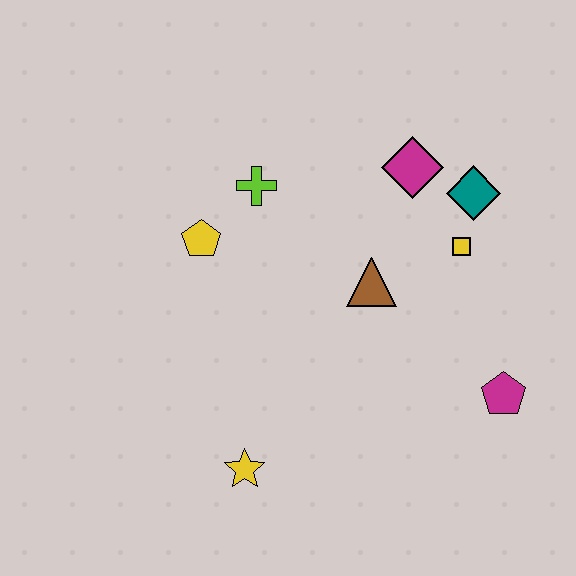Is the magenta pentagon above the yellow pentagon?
No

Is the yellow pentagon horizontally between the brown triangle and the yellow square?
No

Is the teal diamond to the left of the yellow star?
No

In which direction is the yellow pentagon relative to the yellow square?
The yellow pentagon is to the left of the yellow square.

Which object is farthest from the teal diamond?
The yellow star is farthest from the teal diamond.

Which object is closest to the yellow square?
The teal diamond is closest to the yellow square.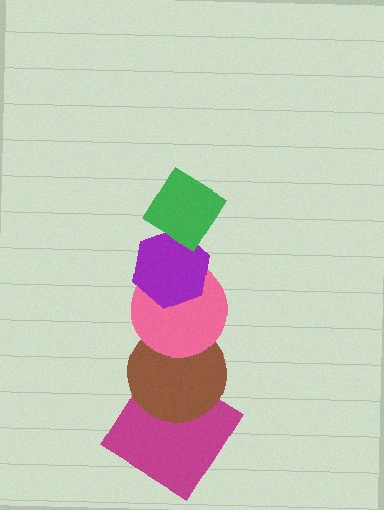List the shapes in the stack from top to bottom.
From top to bottom: the green diamond, the purple hexagon, the pink circle, the brown circle, the magenta diamond.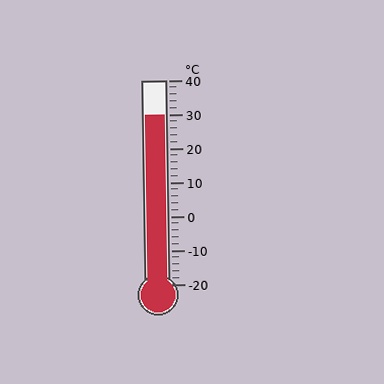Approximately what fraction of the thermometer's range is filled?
The thermometer is filled to approximately 85% of its range.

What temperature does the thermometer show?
The thermometer shows approximately 30°C.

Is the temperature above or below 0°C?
The temperature is above 0°C.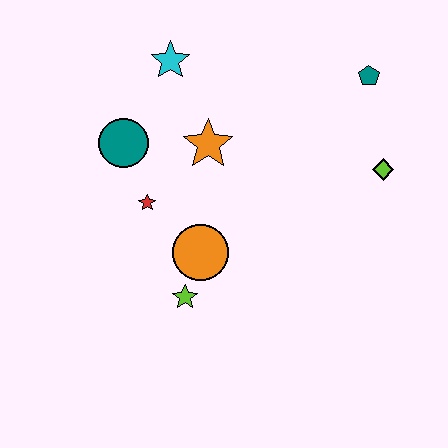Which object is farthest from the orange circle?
The teal pentagon is farthest from the orange circle.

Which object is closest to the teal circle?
The red star is closest to the teal circle.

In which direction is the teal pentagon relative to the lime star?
The teal pentagon is above the lime star.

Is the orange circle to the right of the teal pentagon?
No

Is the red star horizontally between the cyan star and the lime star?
No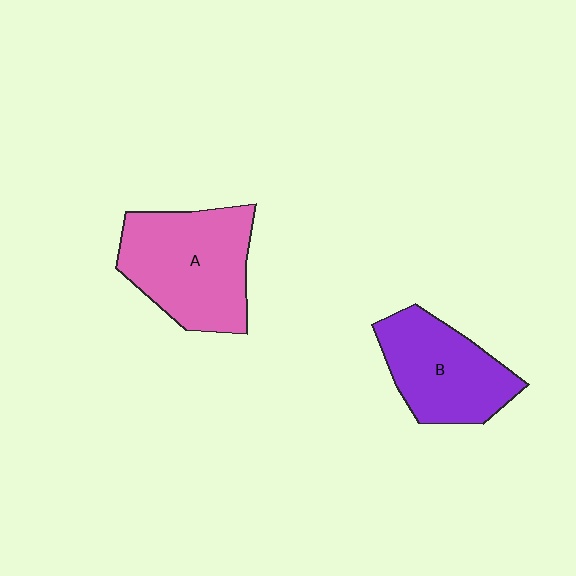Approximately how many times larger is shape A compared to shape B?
Approximately 1.2 times.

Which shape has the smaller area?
Shape B (purple).